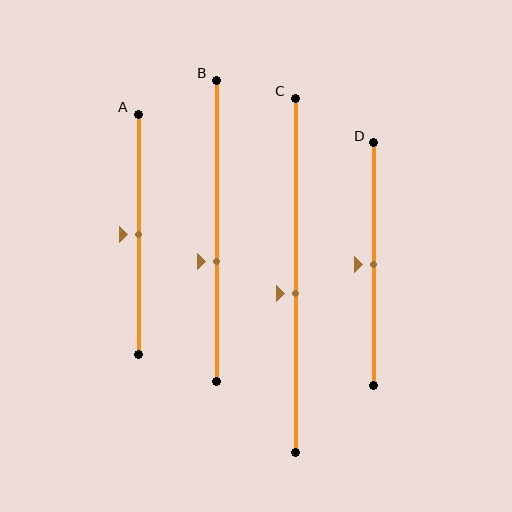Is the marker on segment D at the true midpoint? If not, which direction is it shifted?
Yes, the marker on segment D is at the true midpoint.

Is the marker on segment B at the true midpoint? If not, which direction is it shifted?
No, the marker on segment B is shifted downward by about 10% of the segment length.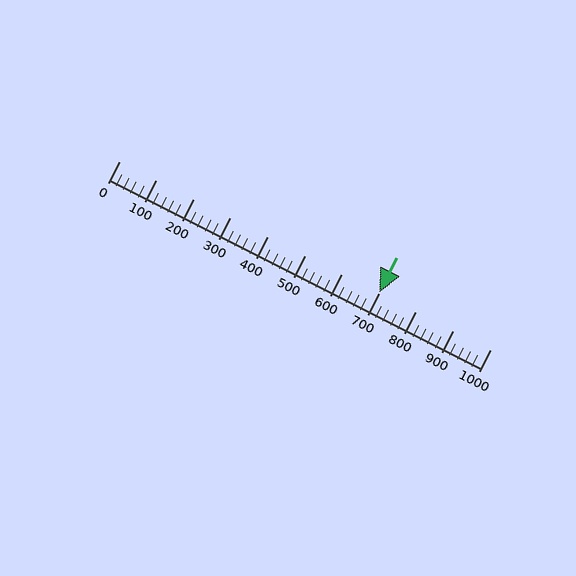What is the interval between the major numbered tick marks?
The major tick marks are spaced 100 units apart.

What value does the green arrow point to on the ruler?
The green arrow points to approximately 700.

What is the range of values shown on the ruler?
The ruler shows values from 0 to 1000.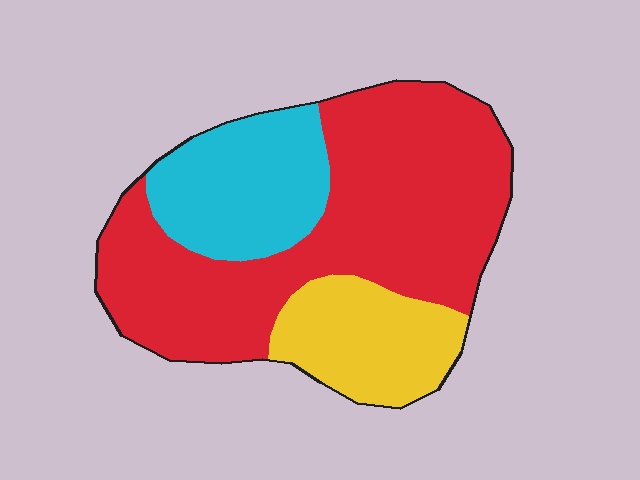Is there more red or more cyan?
Red.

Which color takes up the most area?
Red, at roughly 60%.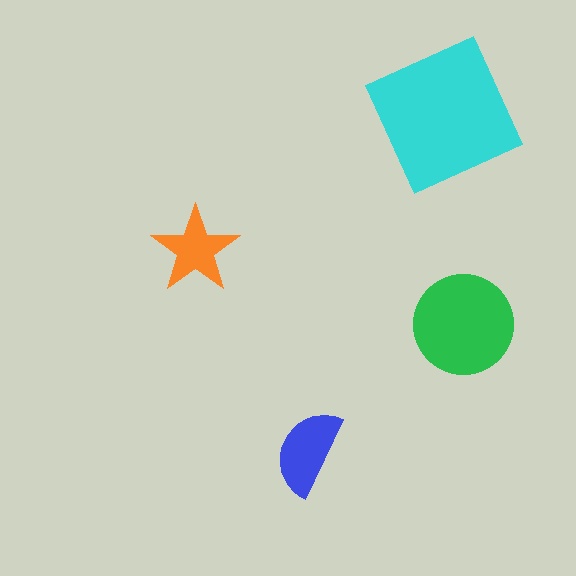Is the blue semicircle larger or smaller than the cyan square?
Smaller.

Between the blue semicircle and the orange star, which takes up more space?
The blue semicircle.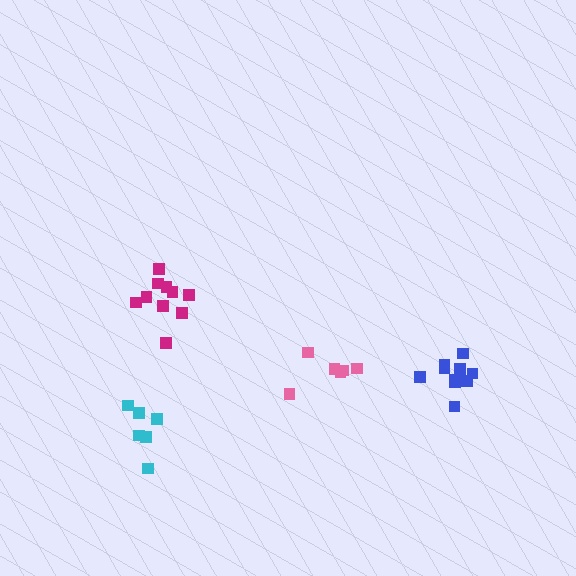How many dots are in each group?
Group 1: 10 dots, Group 2: 6 dots, Group 3: 10 dots, Group 4: 6 dots (32 total).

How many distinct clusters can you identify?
There are 4 distinct clusters.